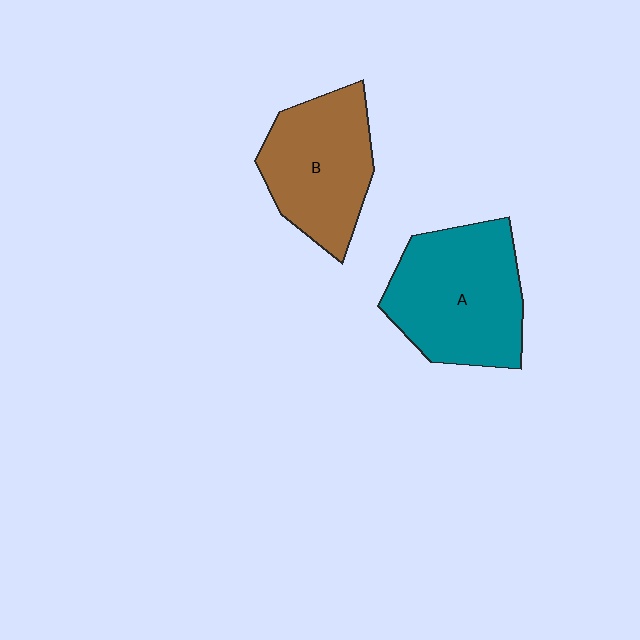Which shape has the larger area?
Shape A (teal).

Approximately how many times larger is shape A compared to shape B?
Approximately 1.2 times.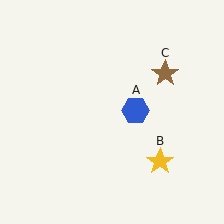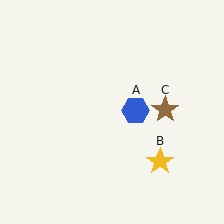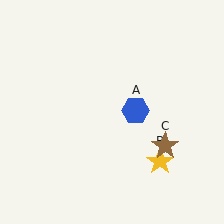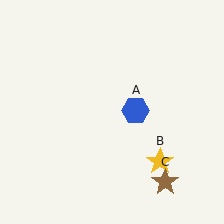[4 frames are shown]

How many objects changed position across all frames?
1 object changed position: brown star (object C).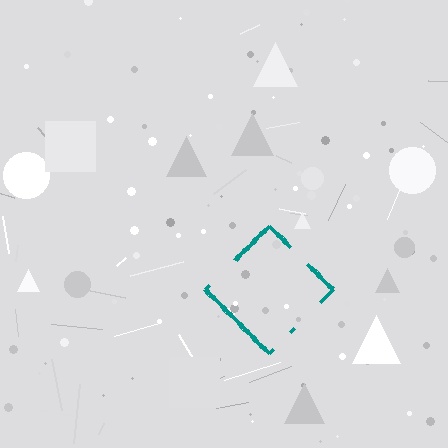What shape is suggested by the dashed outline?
The dashed outline suggests a diamond.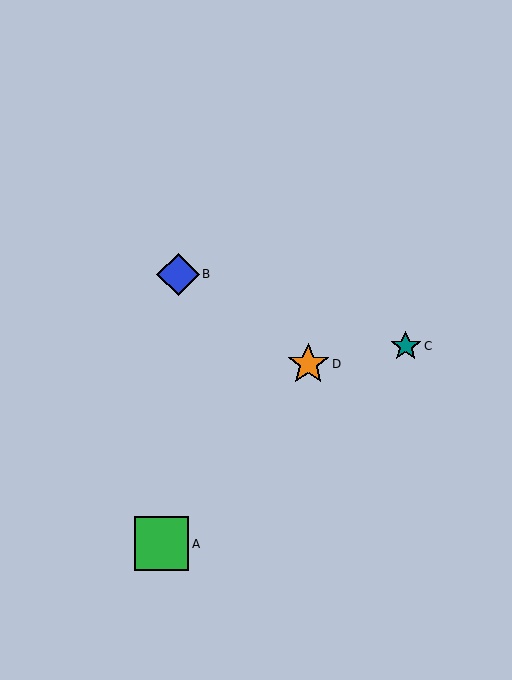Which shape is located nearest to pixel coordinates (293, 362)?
The orange star (labeled D) at (308, 364) is nearest to that location.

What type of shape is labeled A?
Shape A is a green square.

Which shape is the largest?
The green square (labeled A) is the largest.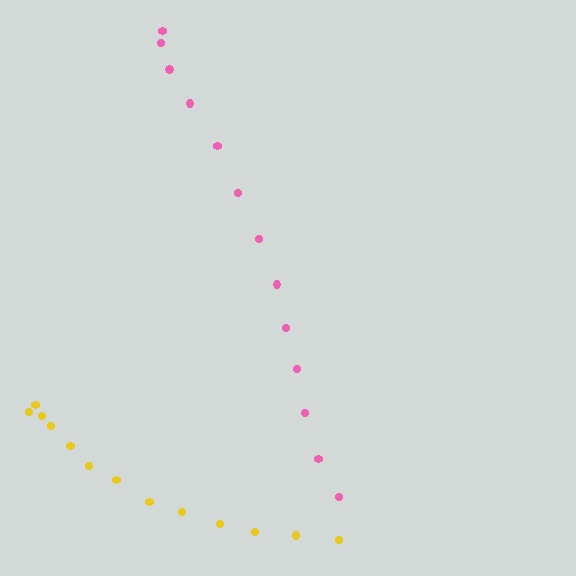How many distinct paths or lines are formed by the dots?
There are 2 distinct paths.